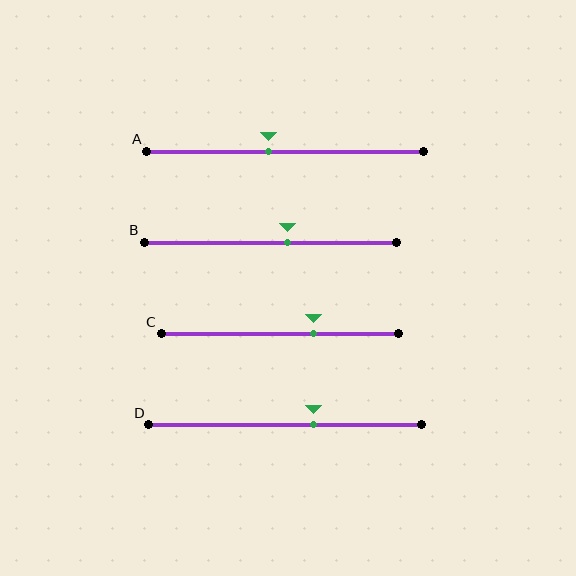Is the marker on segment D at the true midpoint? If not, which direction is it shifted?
No, the marker on segment D is shifted to the right by about 10% of the segment length.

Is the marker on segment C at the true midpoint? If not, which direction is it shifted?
No, the marker on segment C is shifted to the right by about 14% of the segment length.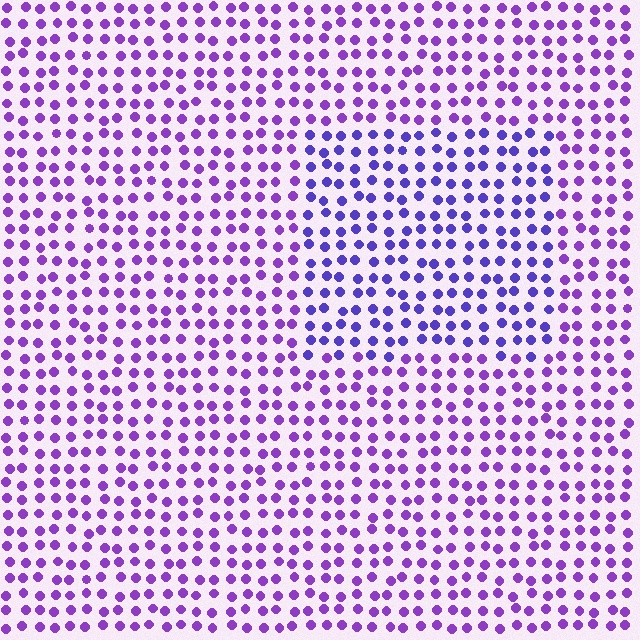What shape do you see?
I see a rectangle.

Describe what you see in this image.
The image is filled with small purple elements in a uniform arrangement. A rectangle-shaped region is visible where the elements are tinted to a slightly different hue, forming a subtle color boundary.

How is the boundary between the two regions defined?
The boundary is defined purely by a slight shift in hue (about 26 degrees). Spacing, size, and orientation are identical on both sides.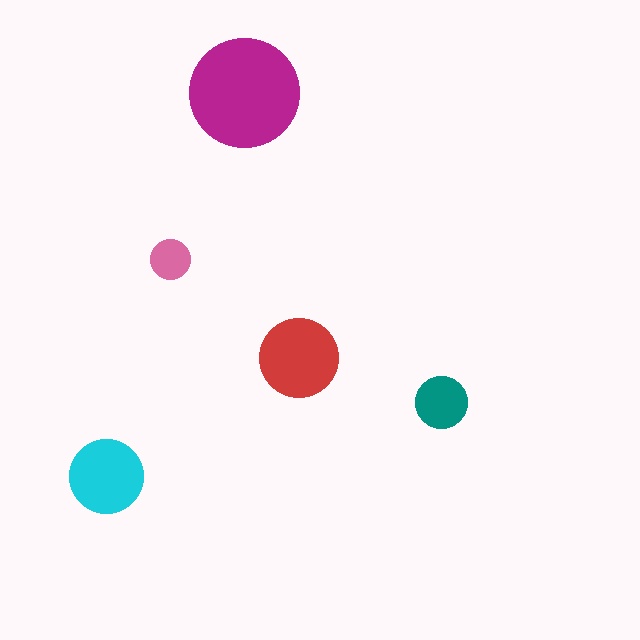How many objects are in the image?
There are 5 objects in the image.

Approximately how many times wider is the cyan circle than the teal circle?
About 1.5 times wider.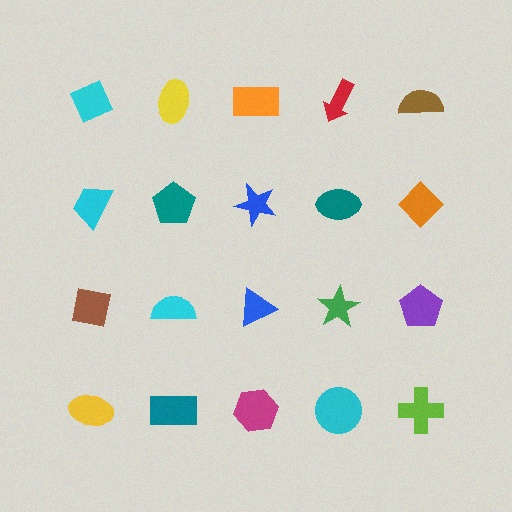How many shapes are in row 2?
5 shapes.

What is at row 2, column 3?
A blue star.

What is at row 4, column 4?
A cyan circle.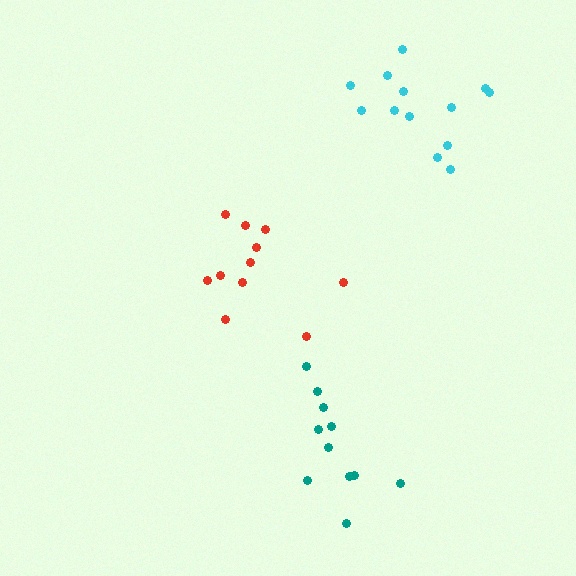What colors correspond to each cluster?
The clusters are colored: red, cyan, teal.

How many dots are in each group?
Group 1: 11 dots, Group 2: 13 dots, Group 3: 11 dots (35 total).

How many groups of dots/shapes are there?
There are 3 groups.